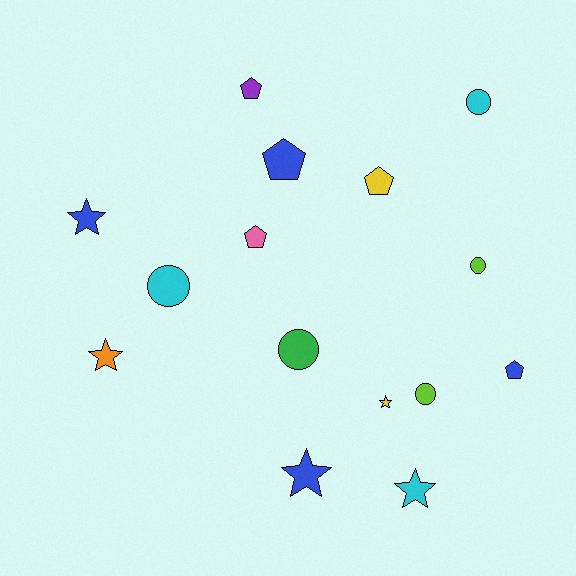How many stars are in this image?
There are 5 stars.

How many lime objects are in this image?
There are 2 lime objects.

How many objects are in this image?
There are 15 objects.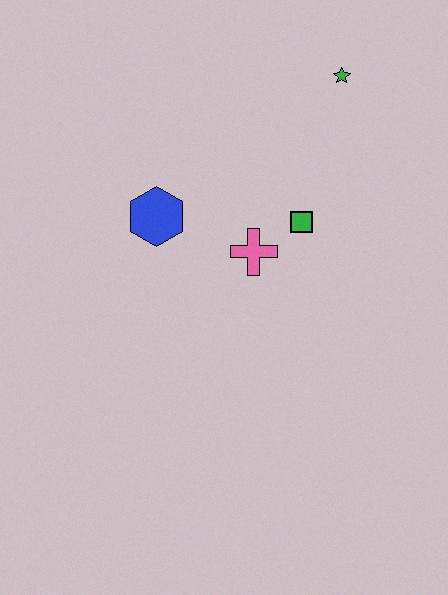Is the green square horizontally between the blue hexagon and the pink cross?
No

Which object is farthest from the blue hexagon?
The green star is farthest from the blue hexagon.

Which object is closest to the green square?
The pink cross is closest to the green square.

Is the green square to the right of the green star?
No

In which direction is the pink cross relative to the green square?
The pink cross is to the left of the green square.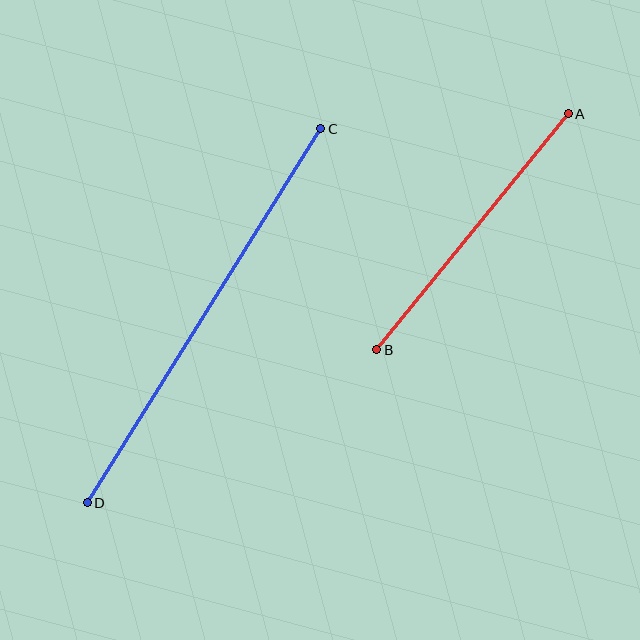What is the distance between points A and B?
The distance is approximately 304 pixels.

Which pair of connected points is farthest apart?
Points C and D are farthest apart.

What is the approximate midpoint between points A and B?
The midpoint is at approximately (472, 232) pixels.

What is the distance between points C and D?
The distance is approximately 441 pixels.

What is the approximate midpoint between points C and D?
The midpoint is at approximately (204, 316) pixels.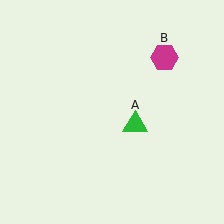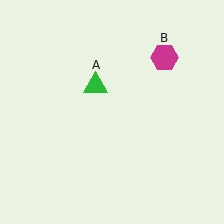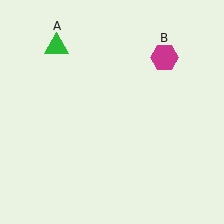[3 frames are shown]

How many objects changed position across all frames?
1 object changed position: green triangle (object A).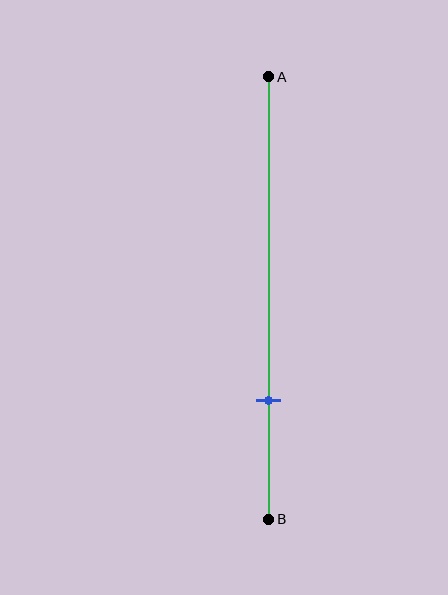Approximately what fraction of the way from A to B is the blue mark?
The blue mark is approximately 75% of the way from A to B.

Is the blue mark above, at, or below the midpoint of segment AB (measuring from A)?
The blue mark is below the midpoint of segment AB.